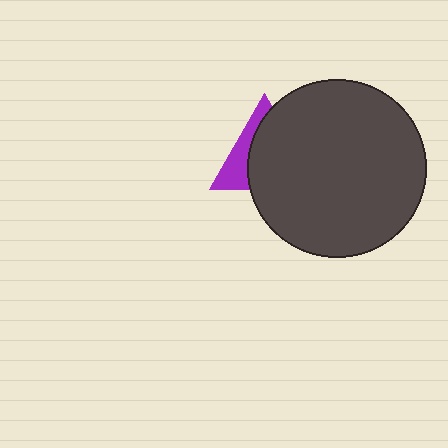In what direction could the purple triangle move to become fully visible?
The purple triangle could move left. That would shift it out from behind the dark gray circle entirely.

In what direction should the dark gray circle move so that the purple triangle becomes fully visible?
The dark gray circle should move right. That is the shortest direction to clear the overlap and leave the purple triangle fully visible.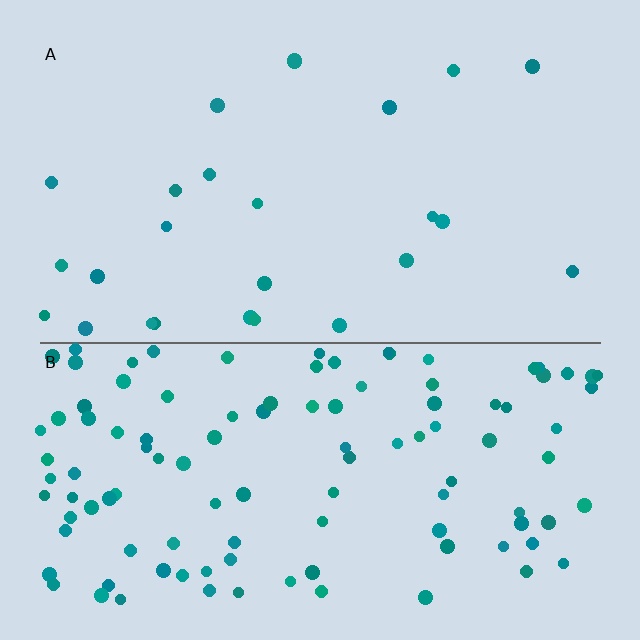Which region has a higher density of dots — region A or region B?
B (the bottom).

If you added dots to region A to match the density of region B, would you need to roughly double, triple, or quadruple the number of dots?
Approximately quadruple.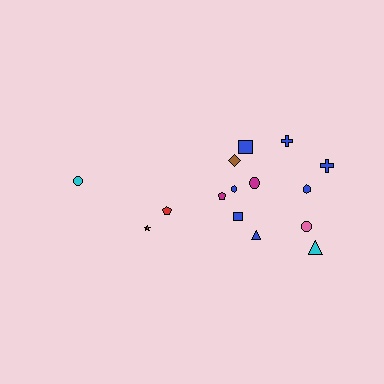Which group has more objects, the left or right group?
The right group.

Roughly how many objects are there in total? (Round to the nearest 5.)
Roughly 15 objects in total.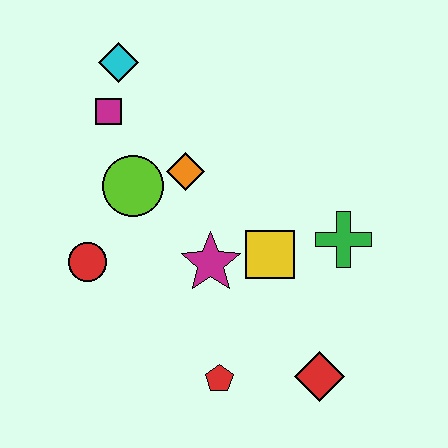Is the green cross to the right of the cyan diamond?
Yes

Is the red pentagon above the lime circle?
No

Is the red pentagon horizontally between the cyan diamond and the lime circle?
No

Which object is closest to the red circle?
The lime circle is closest to the red circle.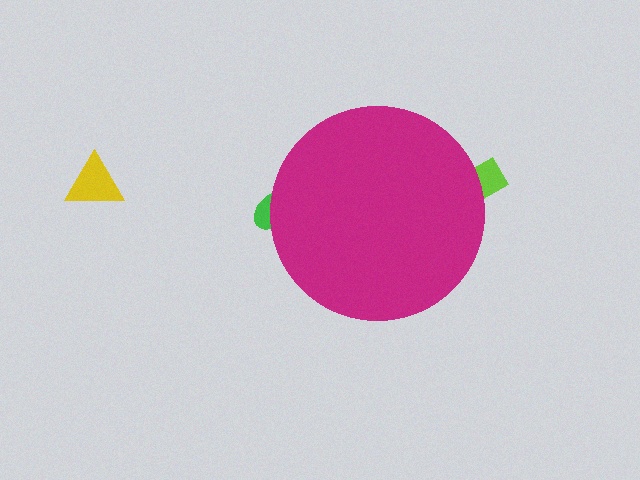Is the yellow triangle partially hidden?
No, the yellow triangle is fully visible.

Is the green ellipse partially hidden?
Yes, the green ellipse is partially hidden behind the magenta circle.